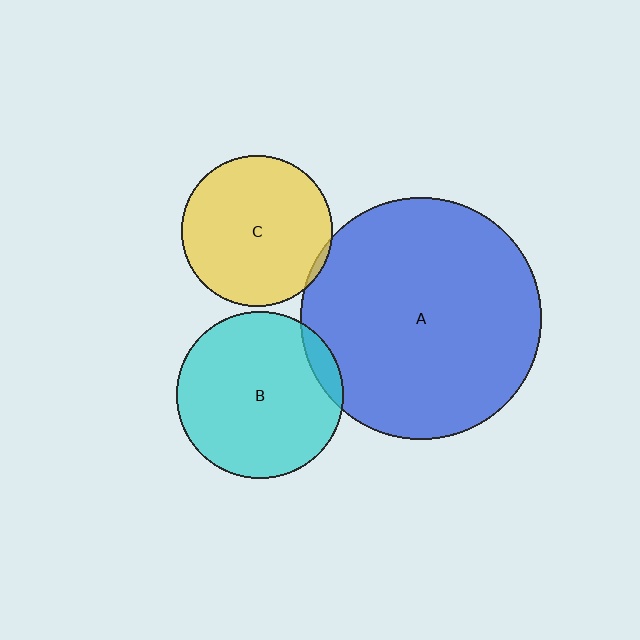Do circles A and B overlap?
Yes.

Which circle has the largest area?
Circle A (blue).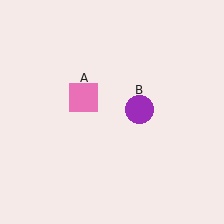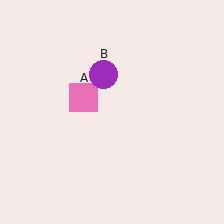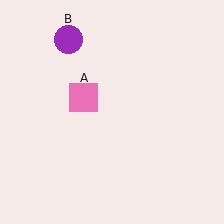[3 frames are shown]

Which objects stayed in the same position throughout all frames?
Pink square (object A) remained stationary.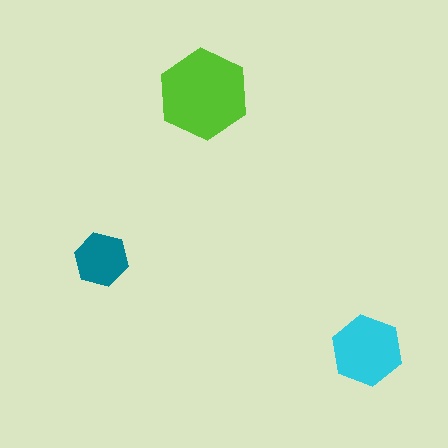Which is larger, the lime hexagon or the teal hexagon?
The lime one.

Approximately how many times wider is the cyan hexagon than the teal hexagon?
About 1.5 times wider.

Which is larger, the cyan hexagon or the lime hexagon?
The lime one.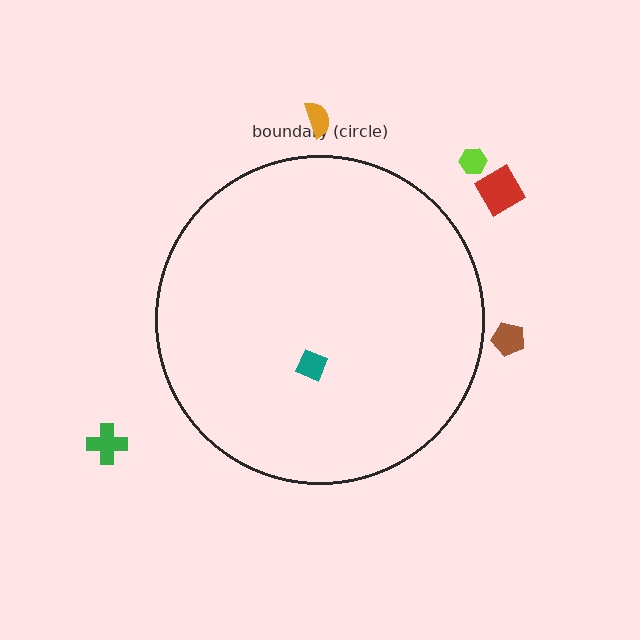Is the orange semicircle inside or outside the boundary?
Outside.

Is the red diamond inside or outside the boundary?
Outside.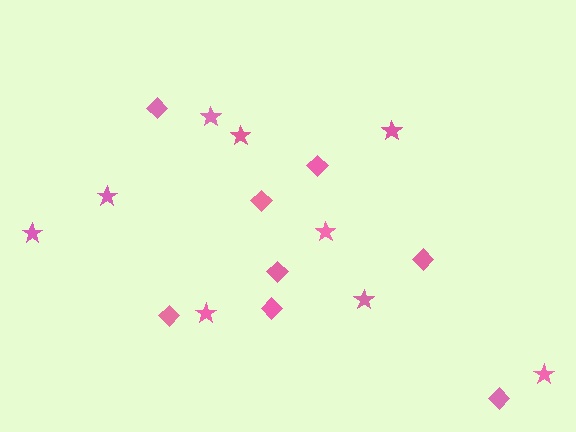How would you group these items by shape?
There are 2 groups: one group of stars (9) and one group of diamonds (8).